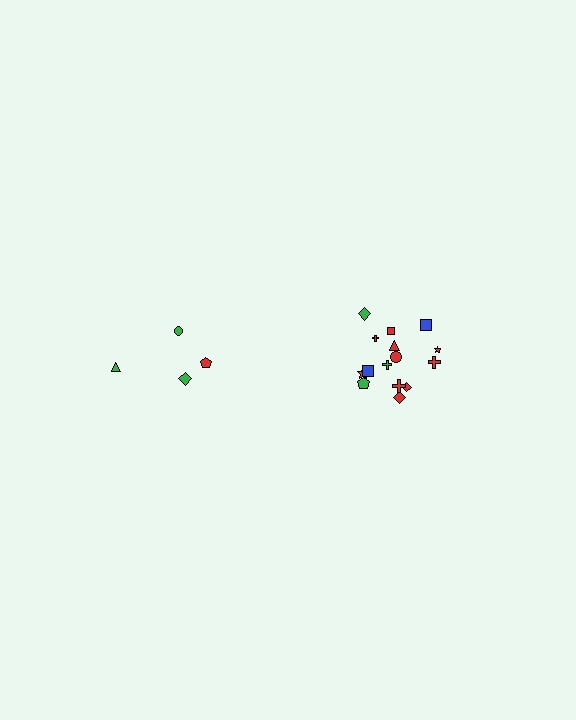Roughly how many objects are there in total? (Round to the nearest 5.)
Roughly 20 objects in total.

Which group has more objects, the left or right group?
The right group.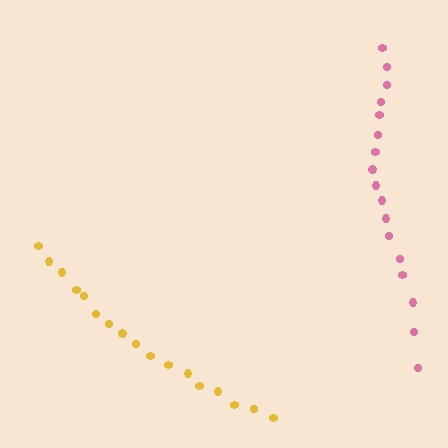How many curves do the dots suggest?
There are 2 distinct paths.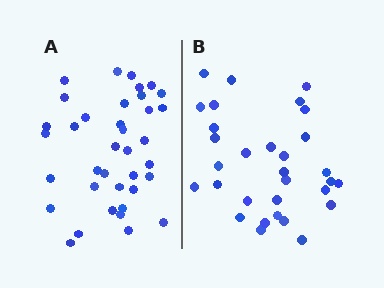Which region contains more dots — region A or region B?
Region A (the left region) has more dots.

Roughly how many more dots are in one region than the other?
Region A has about 6 more dots than region B.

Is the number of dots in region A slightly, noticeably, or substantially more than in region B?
Region A has only slightly more — the two regions are fairly close. The ratio is roughly 1.2 to 1.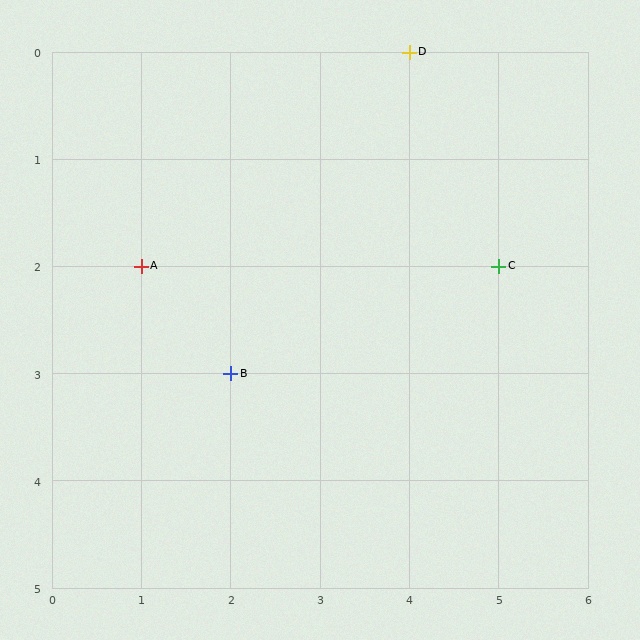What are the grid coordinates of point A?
Point A is at grid coordinates (1, 2).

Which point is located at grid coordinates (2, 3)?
Point B is at (2, 3).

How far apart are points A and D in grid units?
Points A and D are 3 columns and 2 rows apart (about 3.6 grid units diagonally).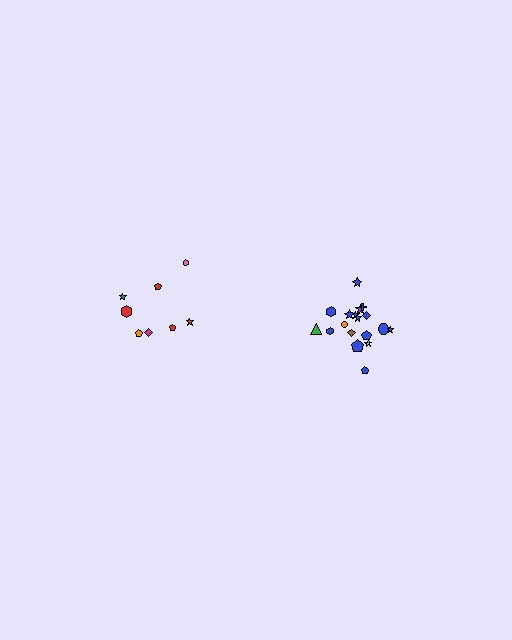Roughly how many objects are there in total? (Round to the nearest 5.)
Roughly 25 objects in total.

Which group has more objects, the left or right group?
The right group.